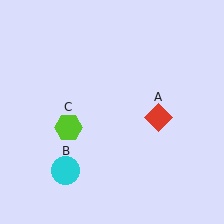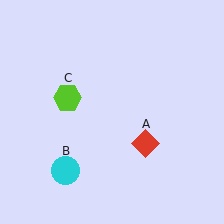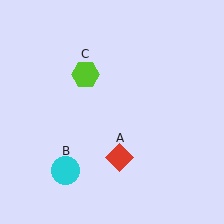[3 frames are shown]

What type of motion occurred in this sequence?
The red diamond (object A), lime hexagon (object C) rotated clockwise around the center of the scene.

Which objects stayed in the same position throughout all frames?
Cyan circle (object B) remained stationary.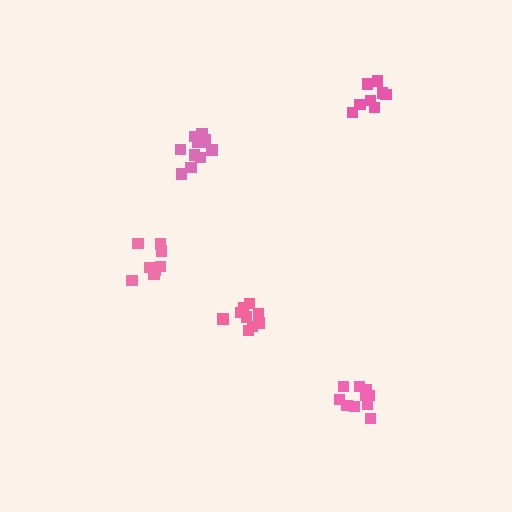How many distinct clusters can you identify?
There are 5 distinct clusters.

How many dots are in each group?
Group 1: 9 dots, Group 2: 12 dots, Group 3: 8 dots, Group 4: 10 dots, Group 5: 8 dots (47 total).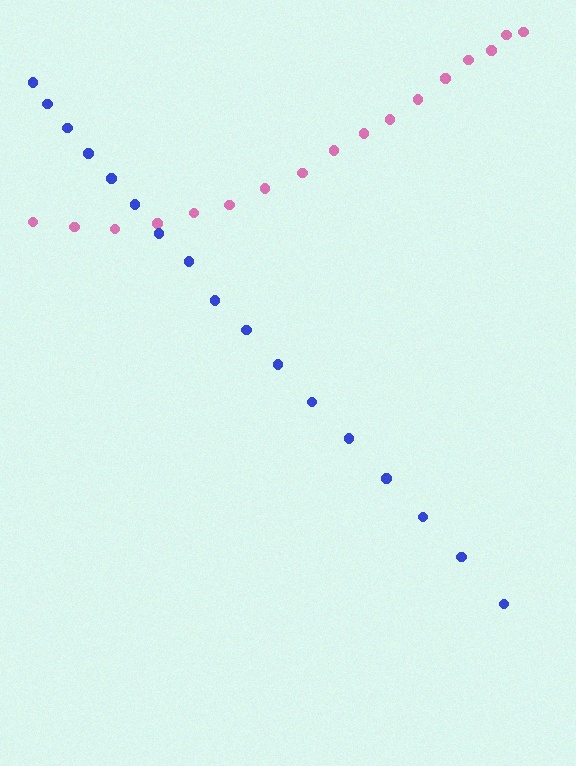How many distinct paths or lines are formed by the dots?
There are 2 distinct paths.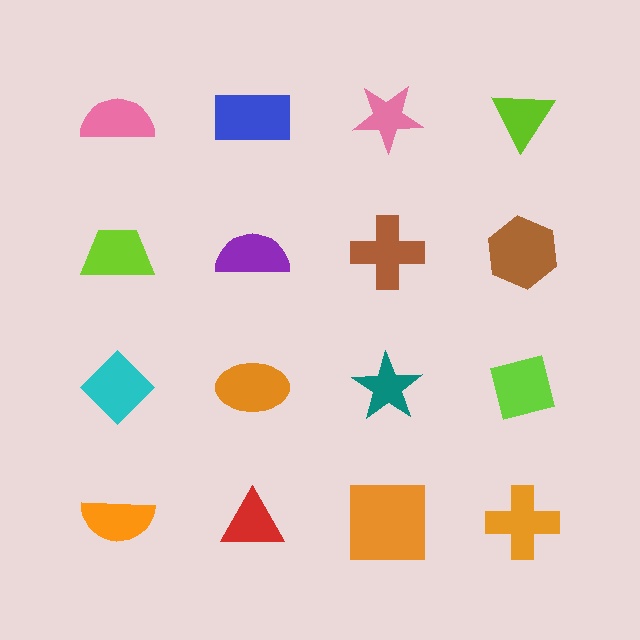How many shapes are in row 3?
4 shapes.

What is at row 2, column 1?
A lime trapezoid.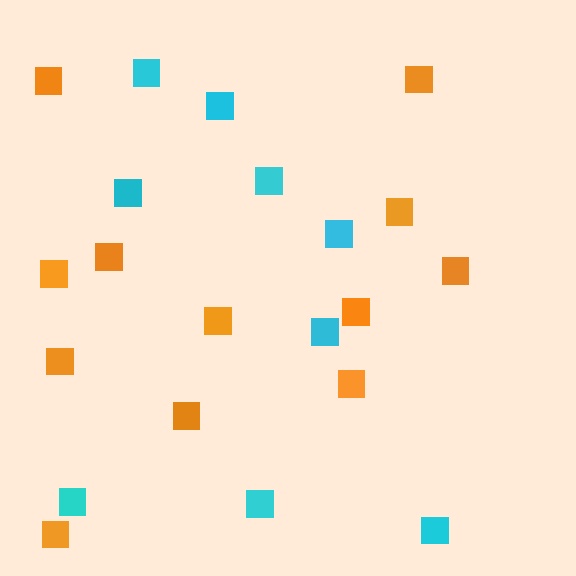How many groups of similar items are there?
There are 2 groups: one group of orange squares (12) and one group of cyan squares (9).